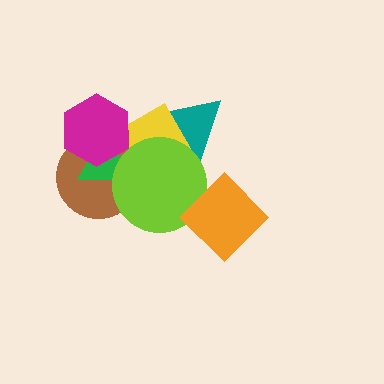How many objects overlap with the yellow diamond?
5 objects overlap with the yellow diamond.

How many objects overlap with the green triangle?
4 objects overlap with the green triangle.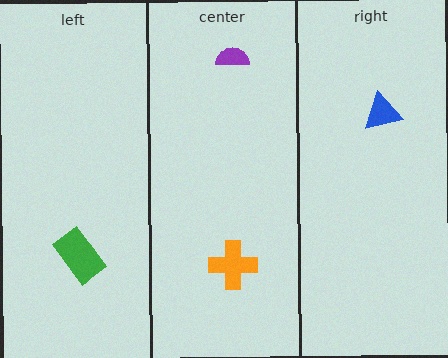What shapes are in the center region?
The orange cross, the purple semicircle.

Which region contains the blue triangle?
The right region.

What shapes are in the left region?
The green rectangle.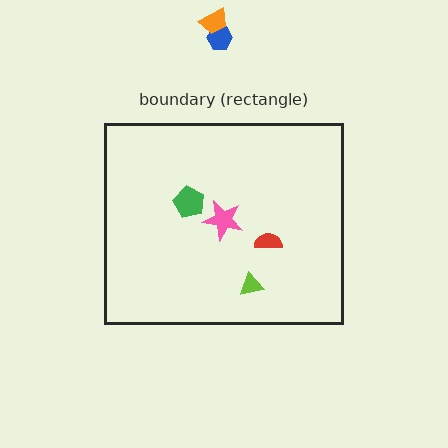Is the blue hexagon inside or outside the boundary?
Outside.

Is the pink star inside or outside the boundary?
Inside.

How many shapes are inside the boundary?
4 inside, 2 outside.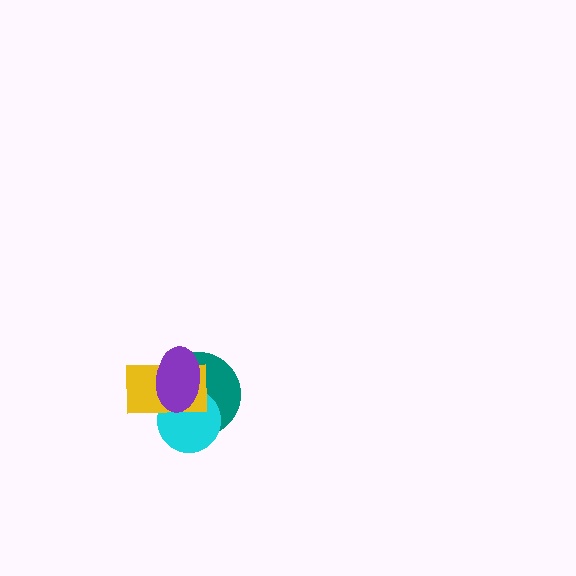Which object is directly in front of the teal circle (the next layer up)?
The cyan circle is directly in front of the teal circle.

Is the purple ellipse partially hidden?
No, no other shape covers it.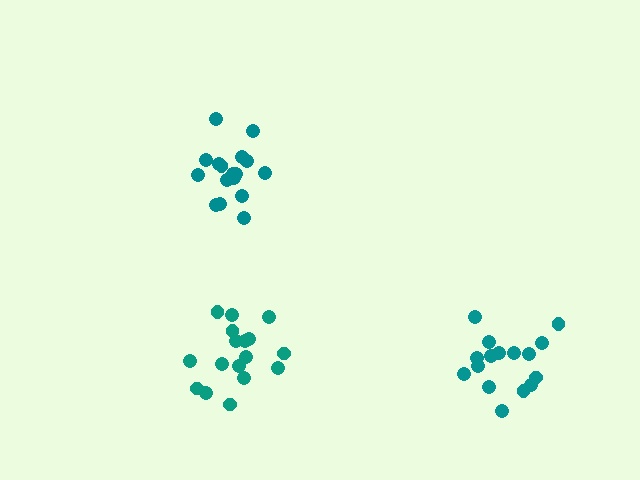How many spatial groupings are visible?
There are 3 spatial groupings.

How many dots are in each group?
Group 1: 18 dots, Group 2: 17 dots, Group 3: 16 dots (51 total).